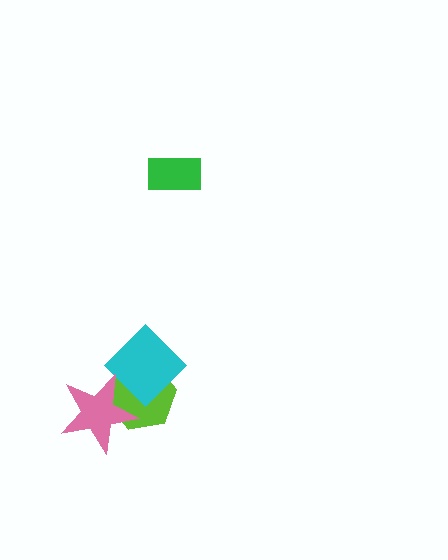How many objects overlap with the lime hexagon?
2 objects overlap with the lime hexagon.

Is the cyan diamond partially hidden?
Yes, it is partially covered by another shape.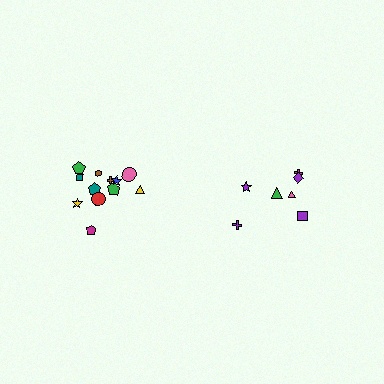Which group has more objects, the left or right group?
The left group.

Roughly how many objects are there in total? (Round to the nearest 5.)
Roughly 20 objects in total.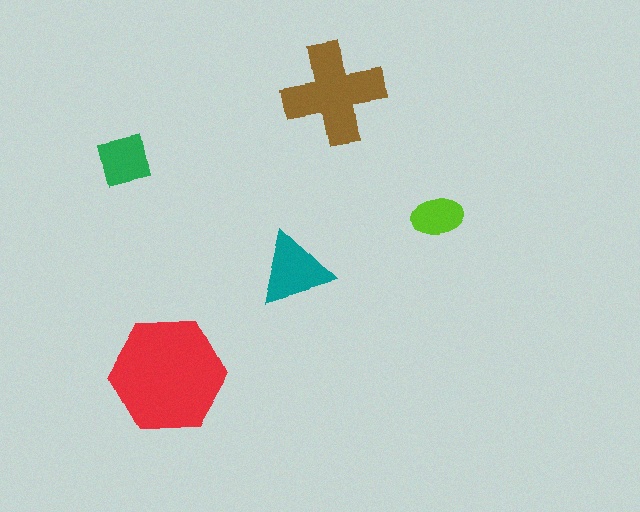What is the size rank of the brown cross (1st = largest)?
2nd.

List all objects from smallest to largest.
The lime ellipse, the green square, the teal triangle, the brown cross, the red hexagon.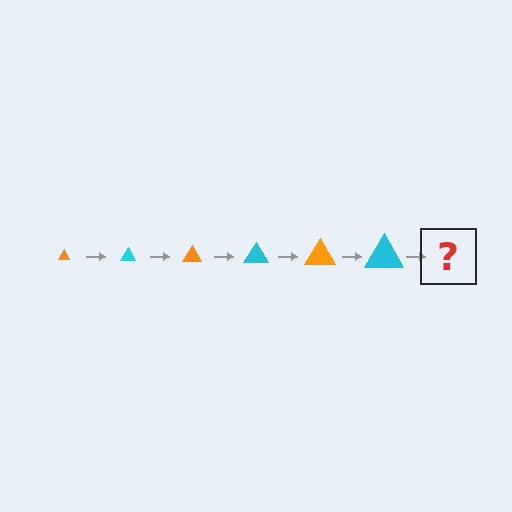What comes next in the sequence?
The next element should be an orange triangle, larger than the previous one.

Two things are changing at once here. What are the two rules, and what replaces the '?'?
The two rules are that the triangle grows larger each step and the color cycles through orange and cyan. The '?' should be an orange triangle, larger than the previous one.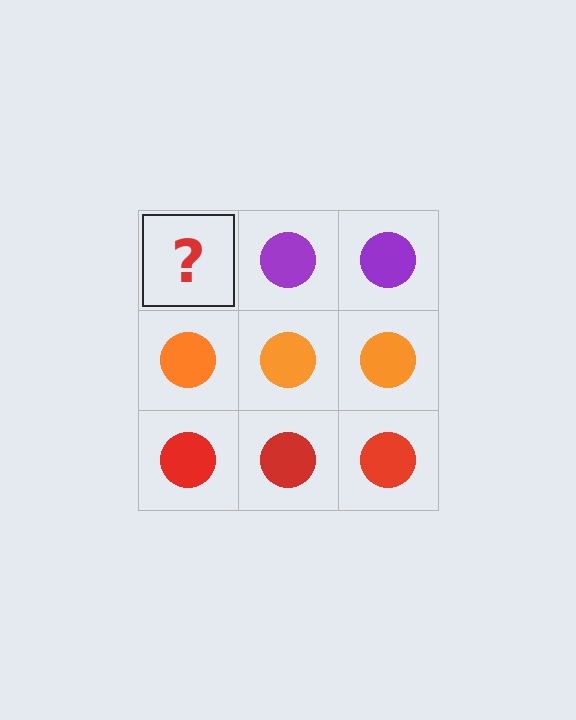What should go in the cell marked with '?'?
The missing cell should contain a purple circle.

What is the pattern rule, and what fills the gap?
The rule is that each row has a consistent color. The gap should be filled with a purple circle.